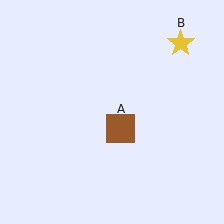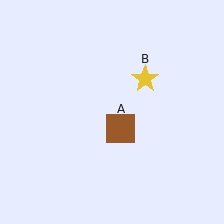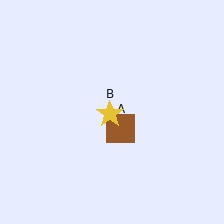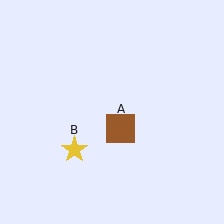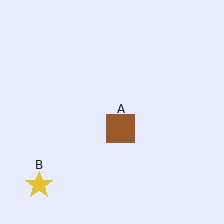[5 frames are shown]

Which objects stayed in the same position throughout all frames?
Brown square (object A) remained stationary.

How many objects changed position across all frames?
1 object changed position: yellow star (object B).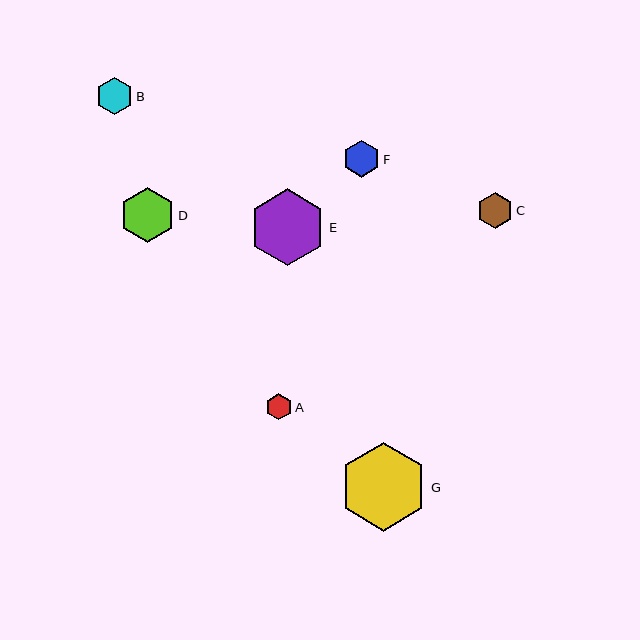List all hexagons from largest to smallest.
From largest to smallest: G, E, D, B, F, C, A.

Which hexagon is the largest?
Hexagon G is the largest with a size of approximately 89 pixels.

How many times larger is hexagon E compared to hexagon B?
Hexagon E is approximately 2.1 times the size of hexagon B.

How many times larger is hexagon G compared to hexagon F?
Hexagon G is approximately 2.4 times the size of hexagon F.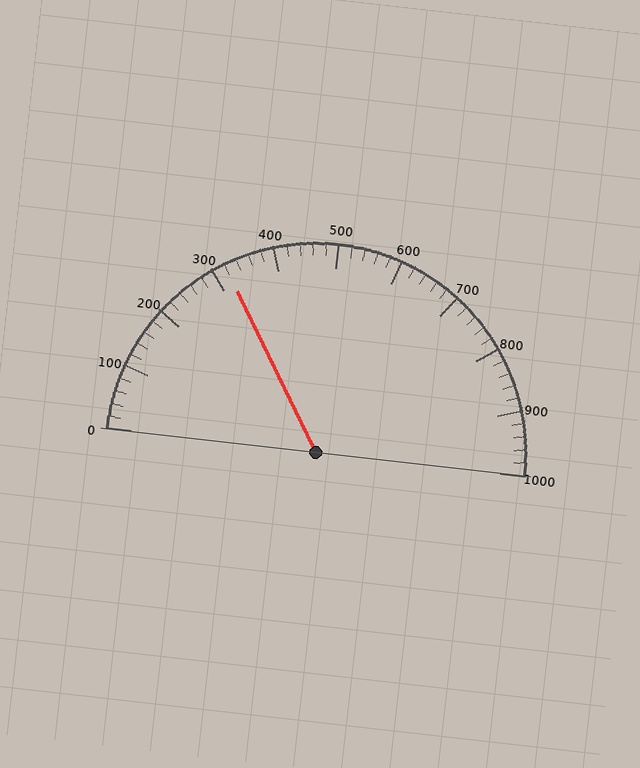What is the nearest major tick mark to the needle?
The nearest major tick mark is 300.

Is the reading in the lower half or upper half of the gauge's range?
The reading is in the lower half of the range (0 to 1000).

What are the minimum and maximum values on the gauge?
The gauge ranges from 0 to 1000.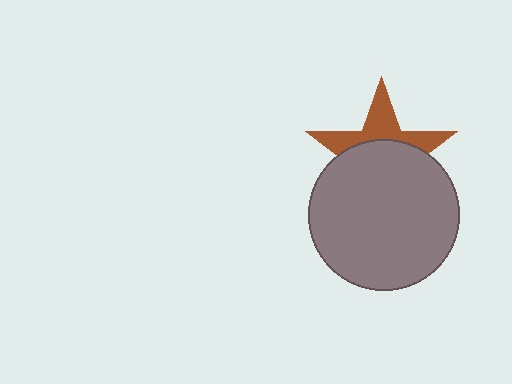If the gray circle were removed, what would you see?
You would see the complete brown star.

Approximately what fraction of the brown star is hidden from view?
Roughly 61% of the brown star is hidden behind the gray circle.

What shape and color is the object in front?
The object in front is a gray circle.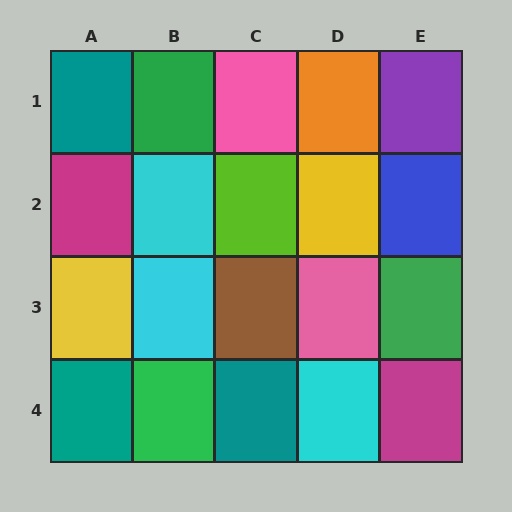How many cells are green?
3 cells are green.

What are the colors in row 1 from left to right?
Teal, green, pink, orange, purple.